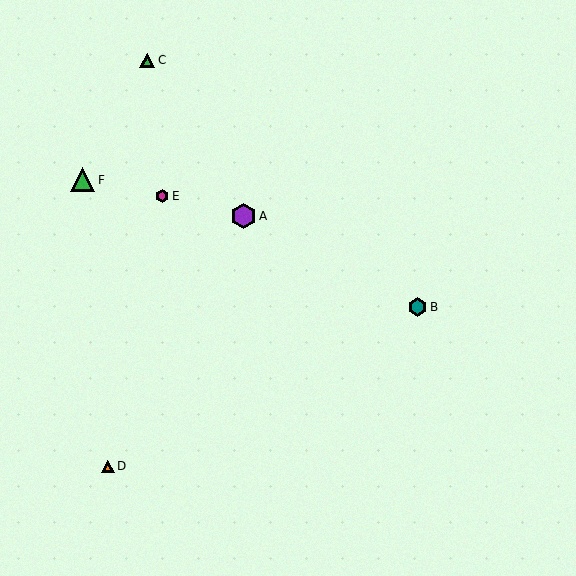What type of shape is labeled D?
Shape D is an orange triangle.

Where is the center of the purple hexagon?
The center of the purple hexagon is at (244, 216).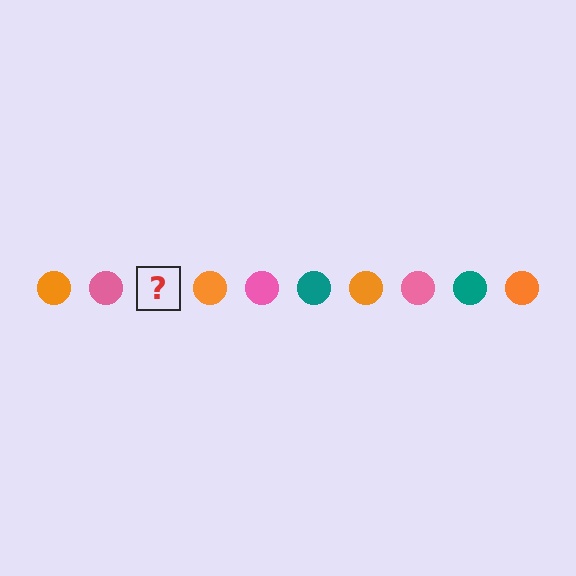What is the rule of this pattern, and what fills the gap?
The rule is that the pattern cycles through orange, pink, teal circles. The gap should be filled with a teal circle.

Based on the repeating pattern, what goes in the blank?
The blank should be a teal circle.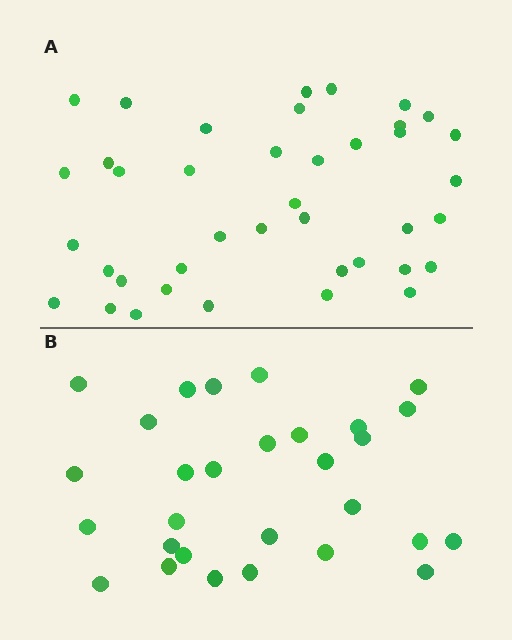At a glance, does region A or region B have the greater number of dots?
Region A (the top region) has more dots.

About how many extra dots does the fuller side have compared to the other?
Region A has roughly 12 or so more dots than region B.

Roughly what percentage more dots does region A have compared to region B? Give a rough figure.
About 40% more.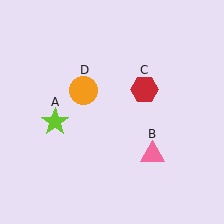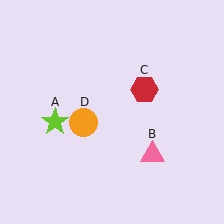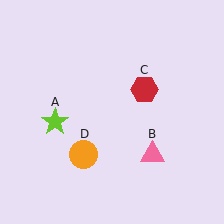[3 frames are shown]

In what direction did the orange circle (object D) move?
The orange circle (object D) moved down.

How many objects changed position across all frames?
1 object changed position: orange circle (object D).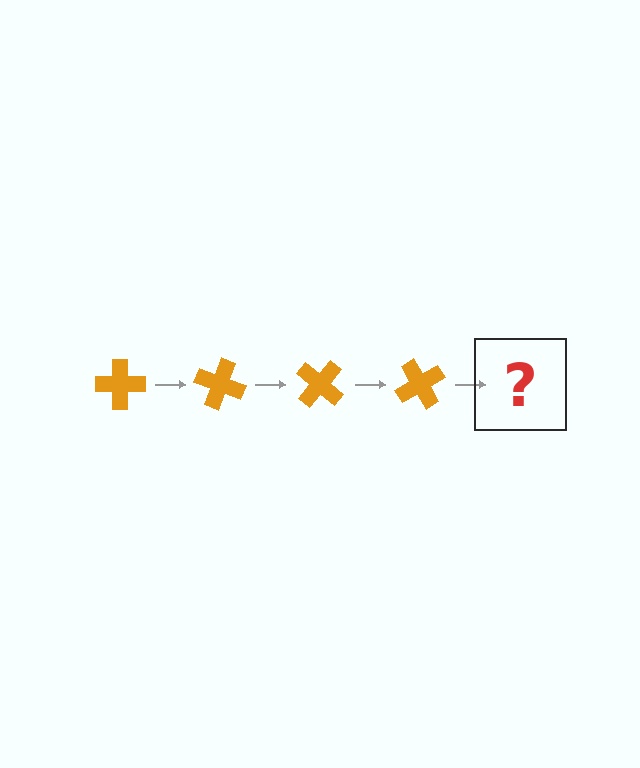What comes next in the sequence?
The next element should be an orange cross rotated 80 degrees.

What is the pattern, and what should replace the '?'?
The pattern is that the cross rotates 20 degrees each step. The '?' should be an orange cross rotated 80 degrees.